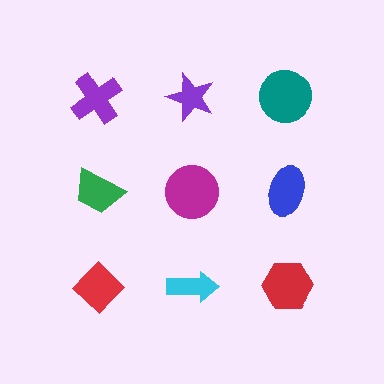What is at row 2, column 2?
A magenta circle.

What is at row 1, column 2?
A purple star.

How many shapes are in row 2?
3 shapes.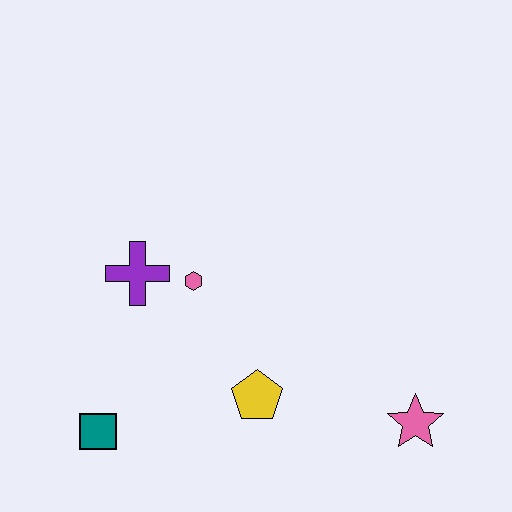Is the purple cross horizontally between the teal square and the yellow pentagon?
Yes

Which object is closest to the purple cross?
The pink hexagon is closest to the purple cross.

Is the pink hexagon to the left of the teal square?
No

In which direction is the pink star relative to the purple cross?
The pink star is to the right of the purple cross.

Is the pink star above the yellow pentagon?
No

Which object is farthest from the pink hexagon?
The pink star is farthest from the pink hexagon.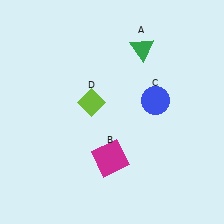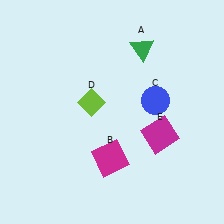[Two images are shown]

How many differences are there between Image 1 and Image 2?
There is 1 difference between the two images.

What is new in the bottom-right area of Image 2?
A magenta square (E) was added in the bottom-right area of Image 2.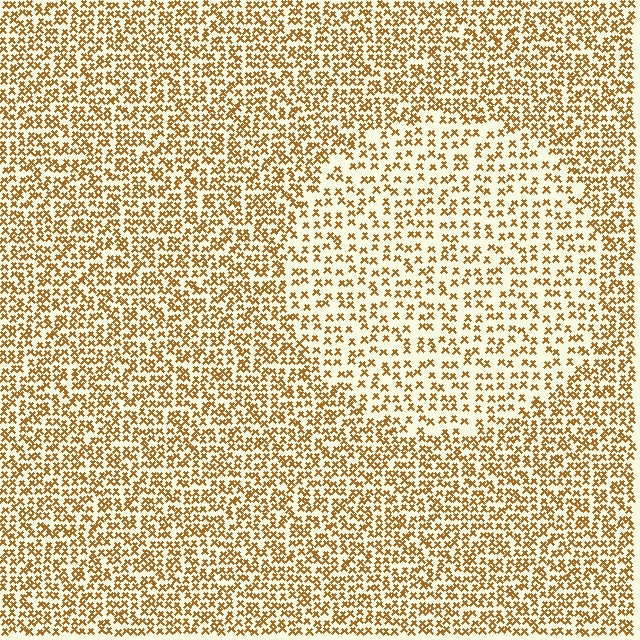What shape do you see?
I see a circle.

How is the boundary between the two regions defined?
The boundary is defined by a change in element density (approximately 1.8x ratio). All elements are the same color, size, and shape.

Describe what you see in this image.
The image contains small brown elements arranged at two different densities. A circle-shaped region is visible where the elements are less densely packed than the surrounding area.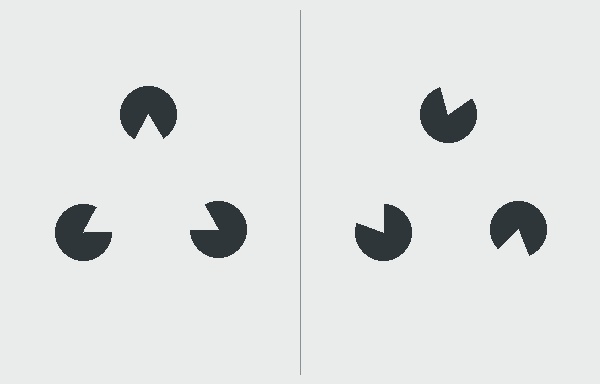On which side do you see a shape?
An illusory triangle appears on the left side. On the right side the wedge cuts are rotated, so no coherent shape forms.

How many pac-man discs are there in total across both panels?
6 — 3 on each side.